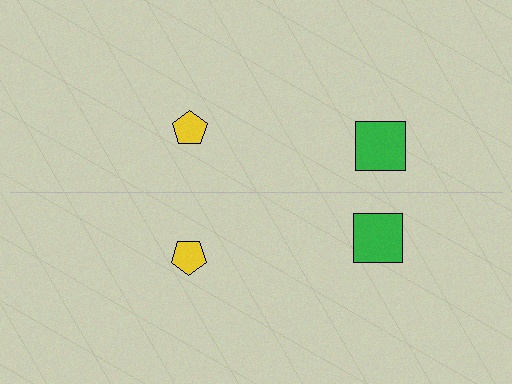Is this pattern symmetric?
Yes, this pattern has bilateral (reflection) symmetry.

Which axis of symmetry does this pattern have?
The pattern has a horizontal axis of symmetry running through the center of the image.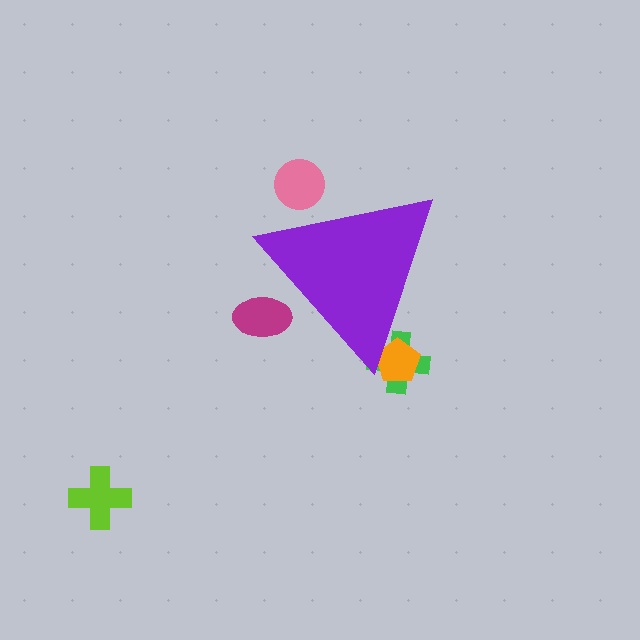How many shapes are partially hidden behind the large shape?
4 shapes are partially hidden.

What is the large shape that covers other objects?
A purple triangle.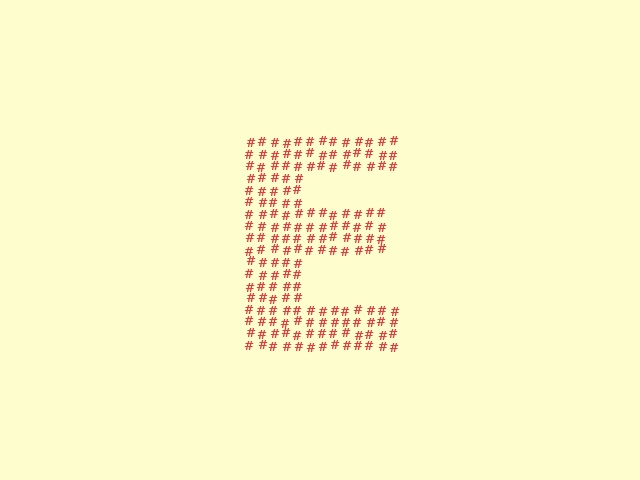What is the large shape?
The large shape is the letter E.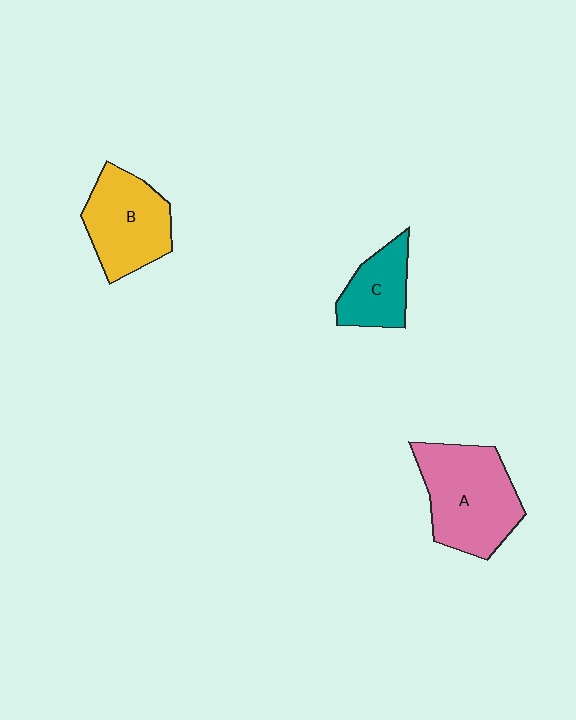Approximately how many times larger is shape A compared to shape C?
Approximately 1.9 times.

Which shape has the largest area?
Shape A (pink).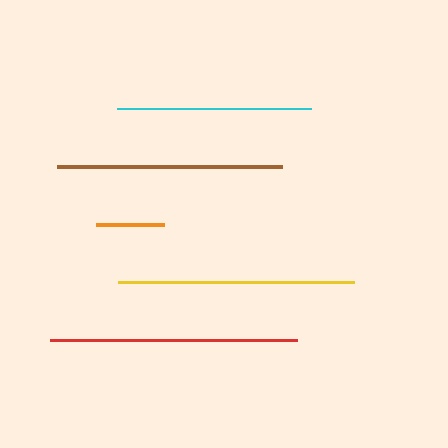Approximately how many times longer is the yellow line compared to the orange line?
The yellow line is approximately 3.5 times the length of the orange line.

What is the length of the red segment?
The red segment is approximately 247 pixels long.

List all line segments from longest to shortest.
From longest to shortest: red, yellow, brown, cyan, orange.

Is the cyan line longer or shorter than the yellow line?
The yellow line is longer than the cyan line.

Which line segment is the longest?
The red line is the longest at approximately 247 pixels.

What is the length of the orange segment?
The orange segment is approximately 68 pixels long.